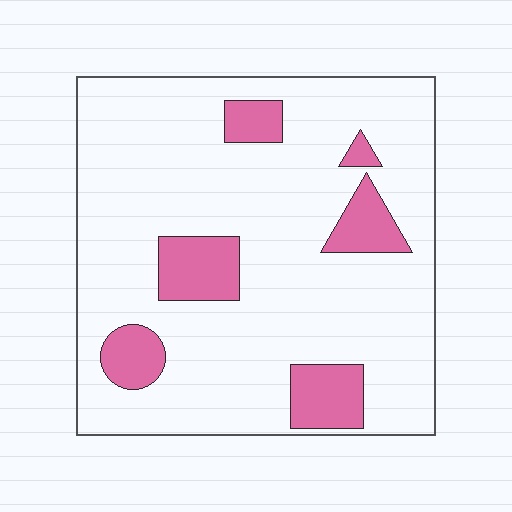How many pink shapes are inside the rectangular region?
6.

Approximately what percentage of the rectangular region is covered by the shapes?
Approximately 15%.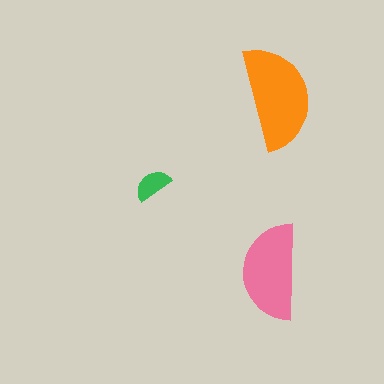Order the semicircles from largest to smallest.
the orange one, the pink one, the green one.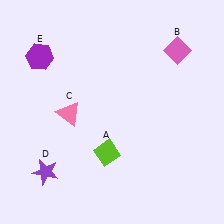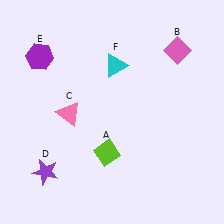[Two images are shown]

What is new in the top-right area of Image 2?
A cyan triangle (F) was added in the top-right area of Image 2.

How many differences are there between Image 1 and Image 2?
There is 1 difference between the two images.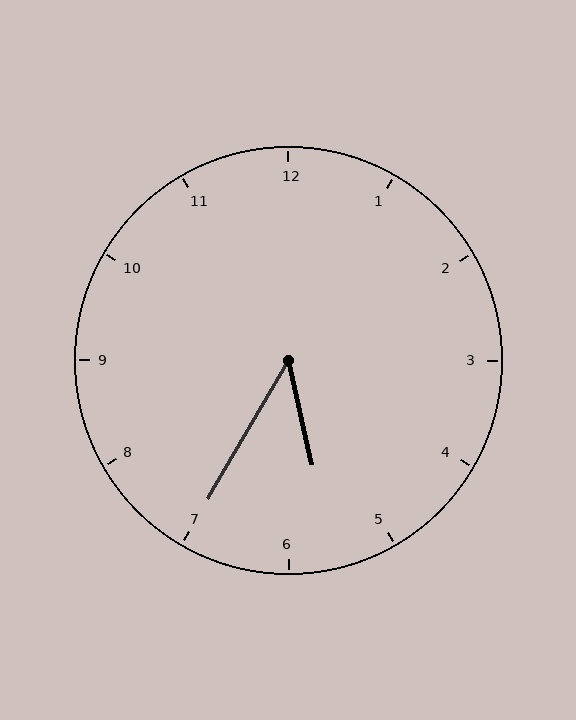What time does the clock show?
5:35.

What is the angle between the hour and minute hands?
Approximately 42 degrees.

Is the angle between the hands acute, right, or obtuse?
It is acute.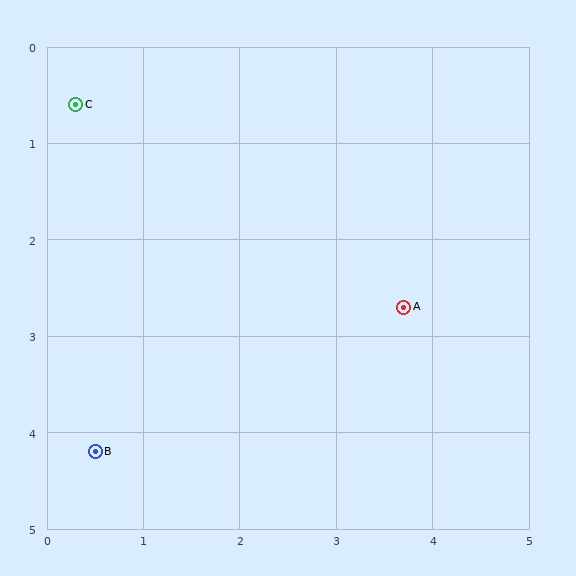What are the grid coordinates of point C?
Point C is at approximately (0.3, 0.6).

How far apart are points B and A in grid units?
Points B and A are about 3.5 grid units apart.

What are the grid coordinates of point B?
Point B is at approximately (0.5, 4.2).